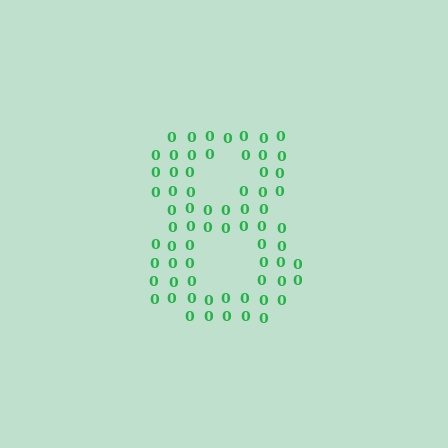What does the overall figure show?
The overall figure shows the digit 8.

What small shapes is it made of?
It is made of small digit 0's.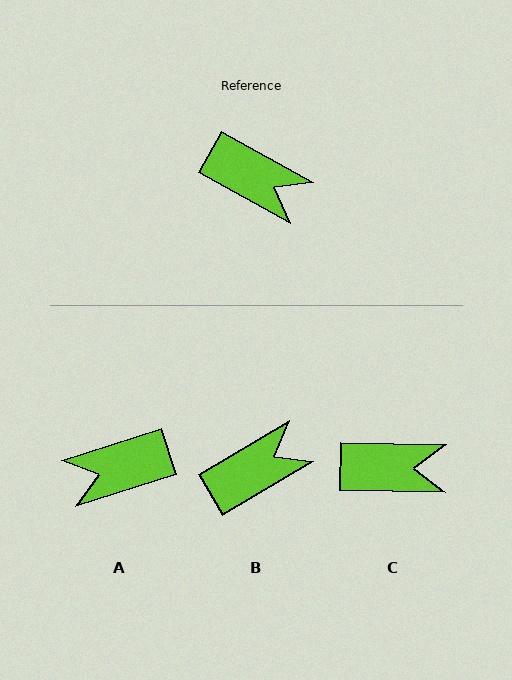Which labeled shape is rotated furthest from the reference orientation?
A, about 133 degrees away.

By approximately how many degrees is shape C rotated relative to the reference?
Approximately 28 degrees counter-clockwise.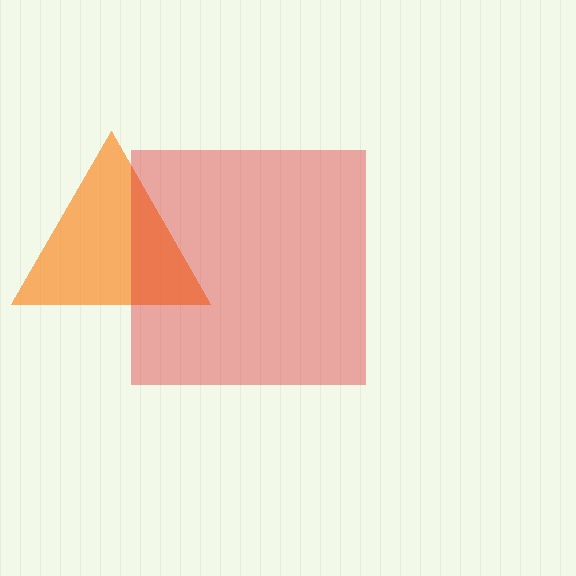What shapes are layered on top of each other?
The layered shapes are: an orange triangle, a red square.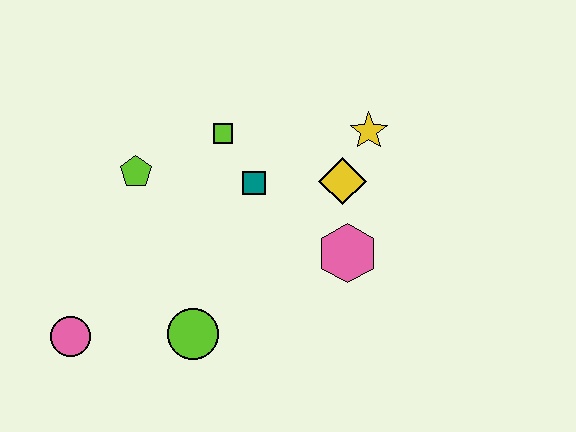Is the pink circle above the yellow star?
No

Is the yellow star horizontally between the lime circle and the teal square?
No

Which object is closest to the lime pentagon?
The lime square is closest to the lime pentagon.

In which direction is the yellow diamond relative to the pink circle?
The yellow diamond is to the right of the pink circle.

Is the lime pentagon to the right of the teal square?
No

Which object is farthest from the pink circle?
The yellow star is farthest from the pink circle.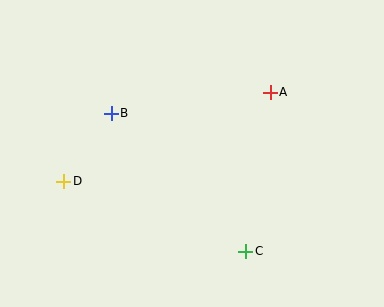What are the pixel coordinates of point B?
Point B is at (111, 113).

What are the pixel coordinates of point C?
Point C is at (246, 251).